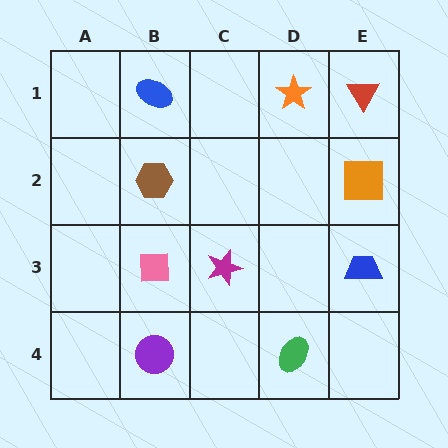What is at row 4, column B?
A purple circle.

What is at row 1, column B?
A blue ellipse.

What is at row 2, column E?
An orange square.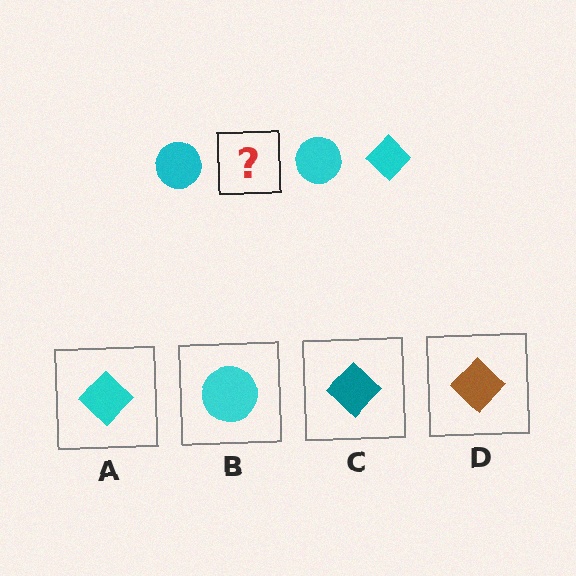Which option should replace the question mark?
Option A.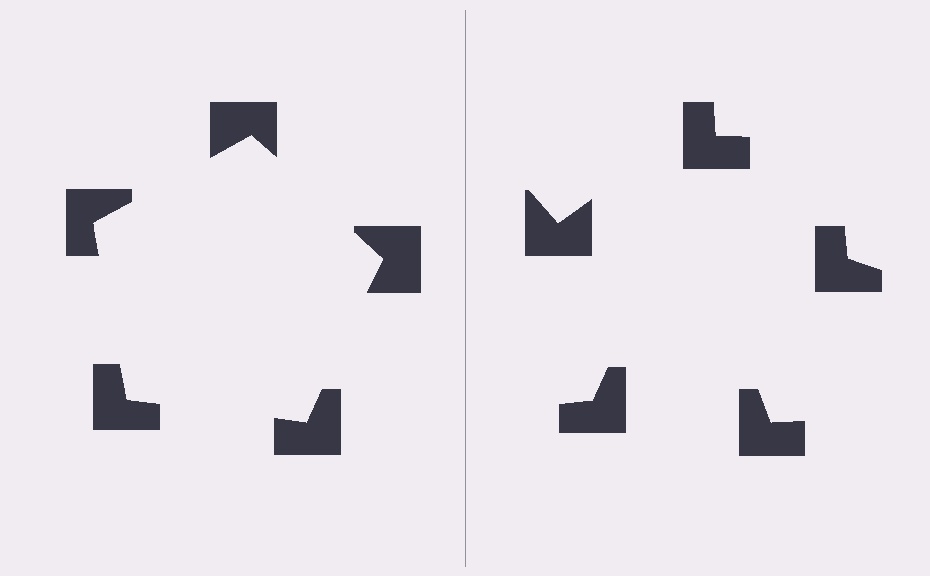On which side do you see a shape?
An illusory pentagon appears on the left side. On the right side the wedge cuts are rotated, so no coherent shape forms.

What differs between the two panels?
The notched squares are positioned identically on both sides; only the wedge orientations differ. On the left they align to a pentagon; on the right they are misaligned.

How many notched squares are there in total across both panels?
10 — 5 on each side.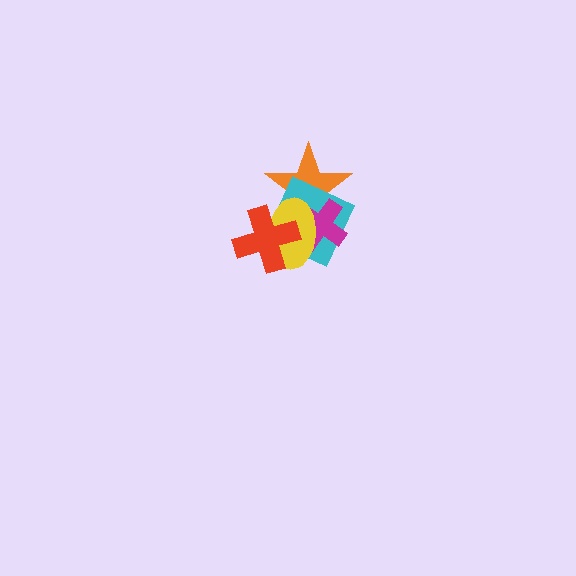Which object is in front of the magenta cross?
The yellow ellipse is in front of the magenta cross.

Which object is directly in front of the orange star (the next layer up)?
The cyan square is directly in front of the orange star.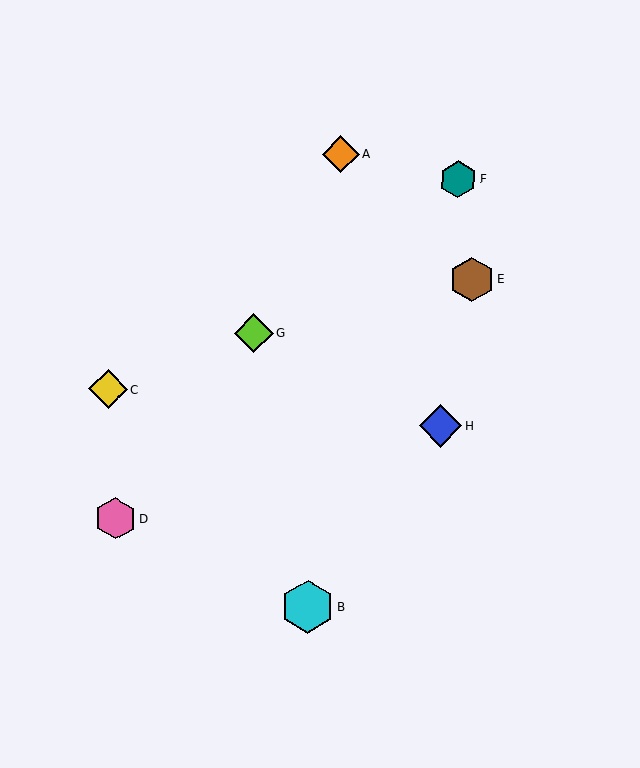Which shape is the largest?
The cyan hexagon (labeled B) is the largest.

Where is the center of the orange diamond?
The center of the orange diamond is at (340, 154).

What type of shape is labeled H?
Shape H is a blue diamond.